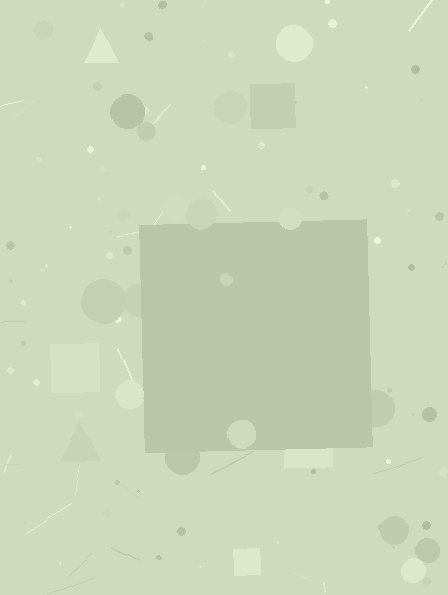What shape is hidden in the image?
A square is hidden in the image.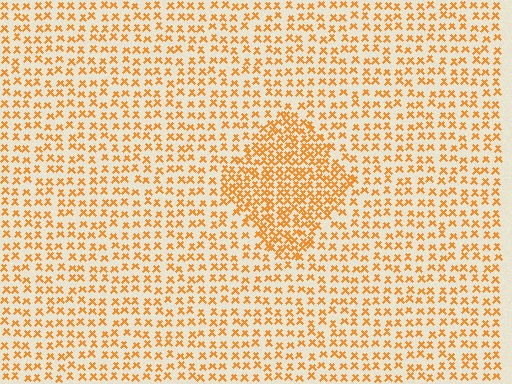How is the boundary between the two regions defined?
The boundary is defined by a change in element density (approximately 1.9x ratio). All elements are the same color, size, and shape.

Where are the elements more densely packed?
The elements are more densely packed inside the diamond boundary.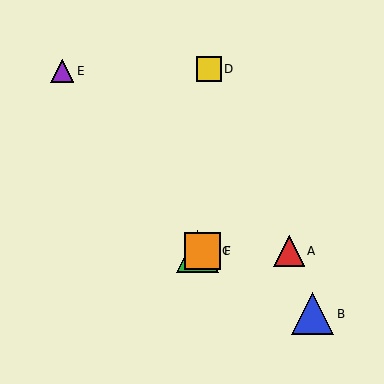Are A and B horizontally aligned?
No, A is at y≈251 and B is at y≈314.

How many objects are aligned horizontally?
3 objects (A, C, F) are aligned horizontally.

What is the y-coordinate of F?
Object F is at y≈251.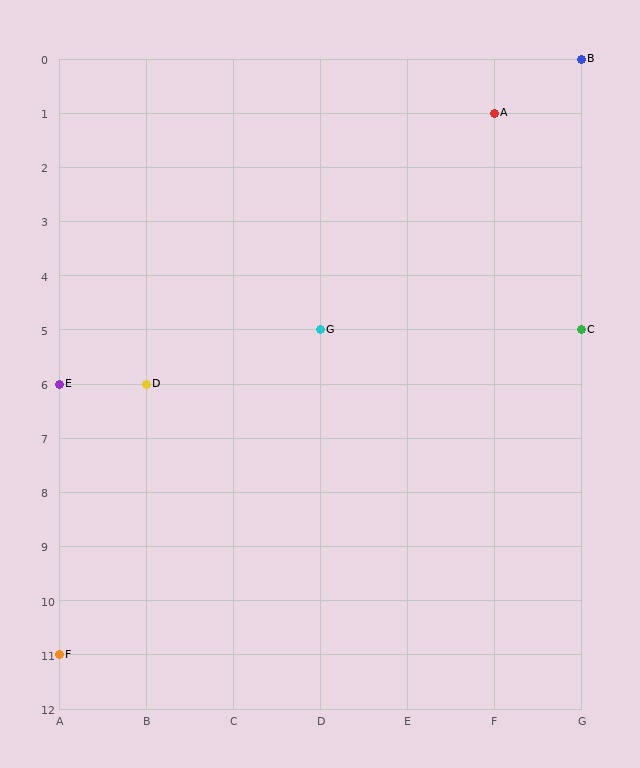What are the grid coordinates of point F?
Point F is at grid coordinates (A, 11).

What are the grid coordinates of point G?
Point G is at grid coordinates (D, 5).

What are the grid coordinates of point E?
Point E is at grid coordinates (A, 6).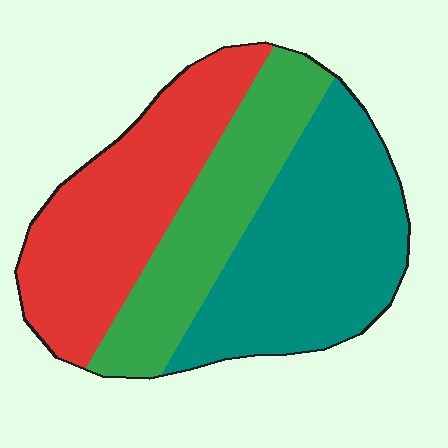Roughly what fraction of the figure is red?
Red takes up between a quarter and a half of the figure.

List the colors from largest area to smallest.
From largest to smallest: teal, red, green.